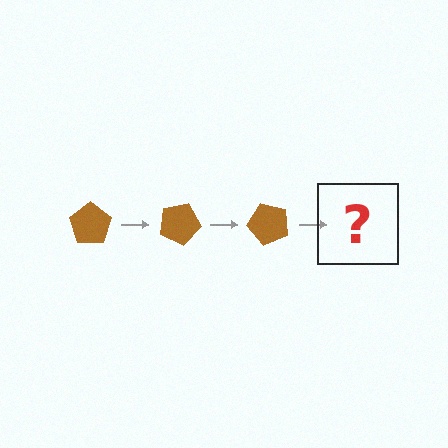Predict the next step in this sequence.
The next step is a brown pentagon rotated 75 degrees.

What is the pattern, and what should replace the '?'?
The pattern is that the pentagon rotates 25 degrees each step. The '?' should be a brown pentagon rotated 75 degrees.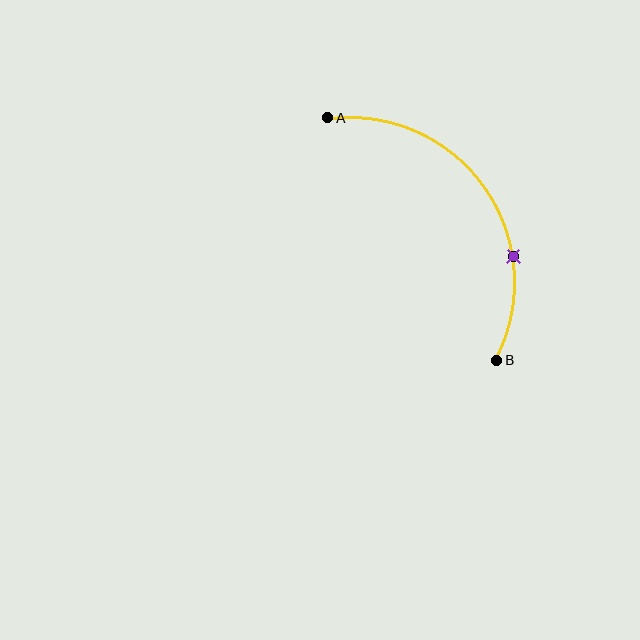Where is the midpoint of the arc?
The arc midpoint is the point on the curve farthest from the straight line joining A and B. It sits above and to the right of that line.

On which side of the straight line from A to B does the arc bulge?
The arc bulges above and to the right of the straight line connecting A and B.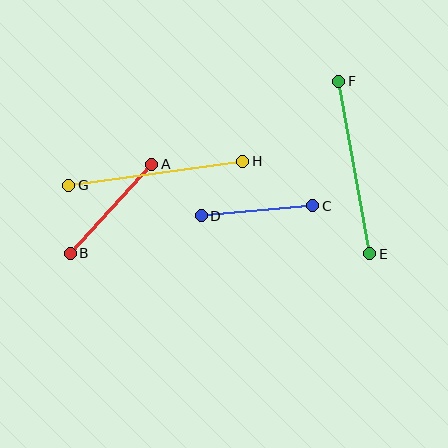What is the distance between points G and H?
The distance is approximately 175 pixels.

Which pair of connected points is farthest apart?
Points G and H are farthest apart.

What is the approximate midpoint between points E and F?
The midpoint is at approximately (354, 168) pixels.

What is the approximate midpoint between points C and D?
The midpoint is at approximately (257, 211) pixels.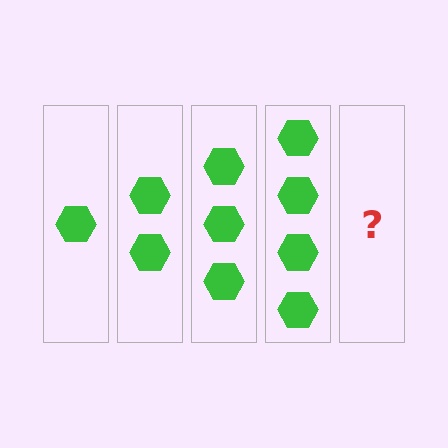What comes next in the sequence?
The next element should be 5 hexagons.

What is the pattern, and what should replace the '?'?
The pattern is that each step adds one more hexagon. The '?' should be 5 hexagons.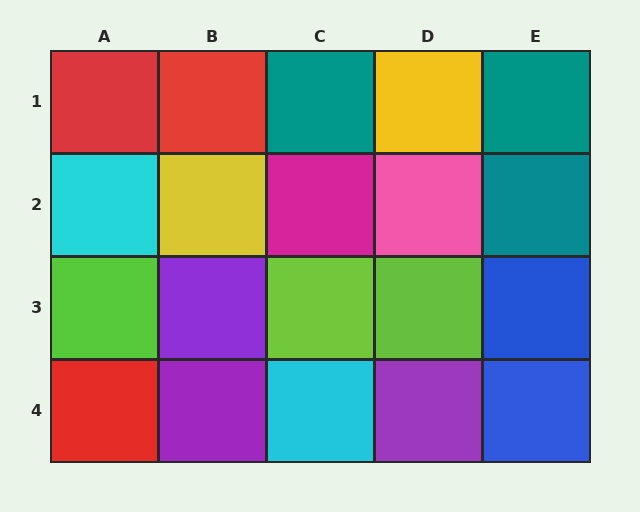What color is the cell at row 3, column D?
Lime.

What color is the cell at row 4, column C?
Cyan.